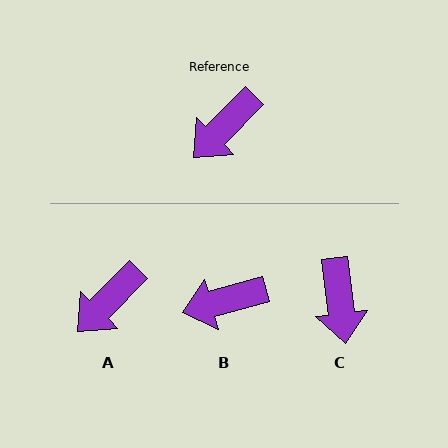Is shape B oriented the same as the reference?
No, it is off by about 30 degrees.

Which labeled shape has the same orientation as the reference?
A.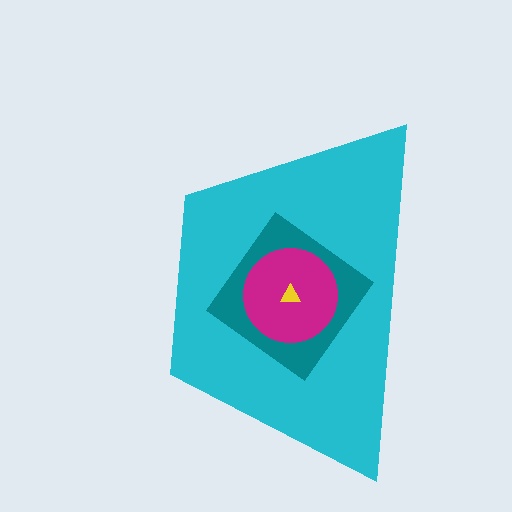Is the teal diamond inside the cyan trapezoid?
Yes.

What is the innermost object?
The yellow triangle.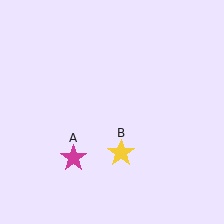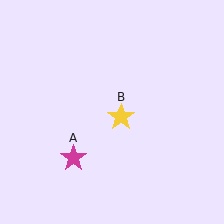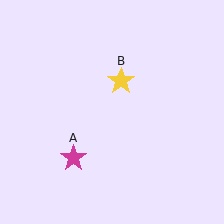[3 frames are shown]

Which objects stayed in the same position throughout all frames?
Magenta star (object A) remained stationary.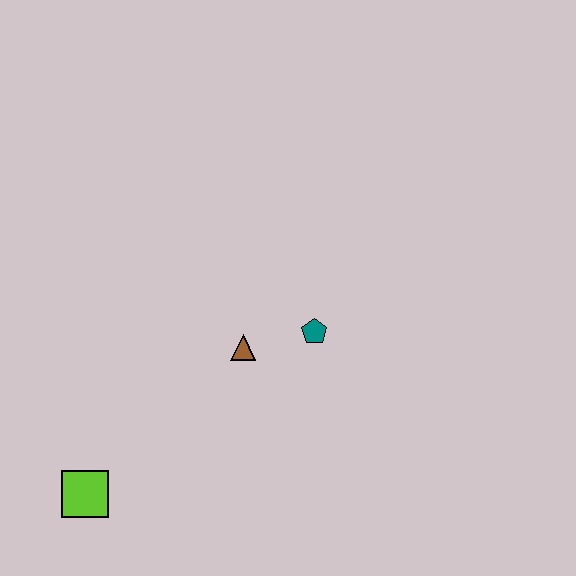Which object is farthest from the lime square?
The teal pentagon is farthest from the lime square.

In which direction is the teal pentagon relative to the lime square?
The teal pentagon is to the right of the lime square.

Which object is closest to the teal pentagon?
The brown triangle is closest to the teal pentagon.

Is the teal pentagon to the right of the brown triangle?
Yes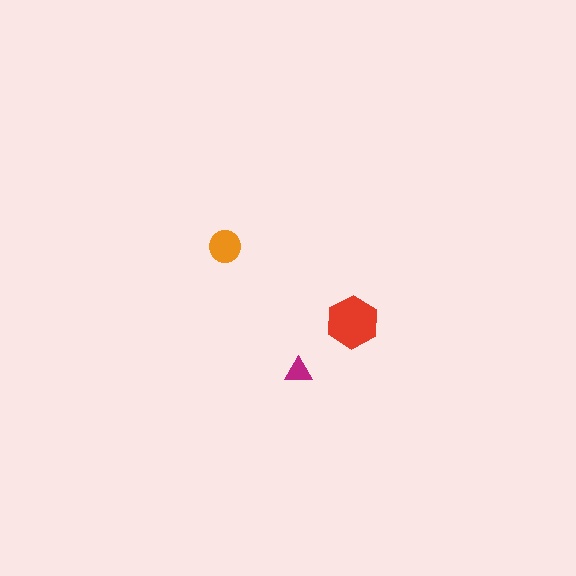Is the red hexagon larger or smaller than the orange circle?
Larger.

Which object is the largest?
The red hexagon.